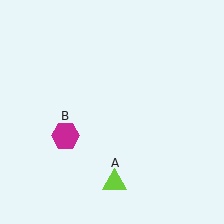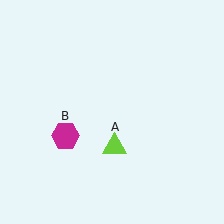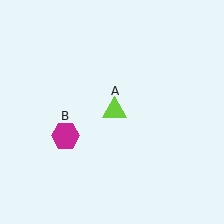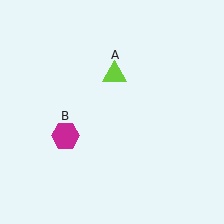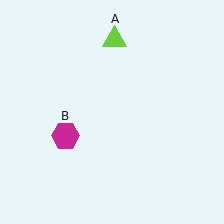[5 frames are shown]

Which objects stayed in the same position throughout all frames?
Magenta hexagon (object B) remained stationary.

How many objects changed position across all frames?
1 object changed position: lime triangle (object A).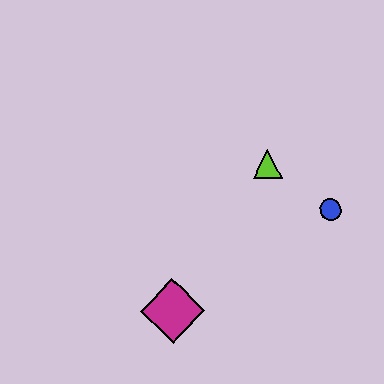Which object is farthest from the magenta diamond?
The blue circle is farthest from the magenta diamond.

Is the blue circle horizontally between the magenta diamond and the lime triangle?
No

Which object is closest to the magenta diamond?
The lime triangle is closest to the magenta diamond.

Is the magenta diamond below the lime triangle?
Yes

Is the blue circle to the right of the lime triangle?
Yes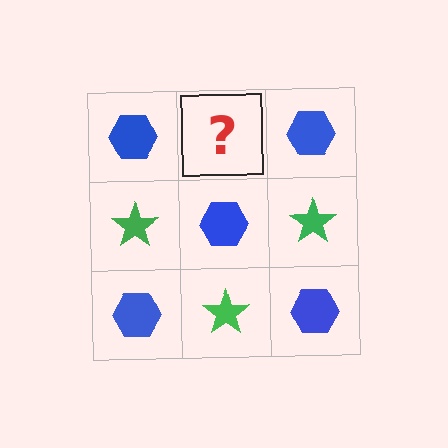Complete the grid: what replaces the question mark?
The question mark should be replaced with a green star.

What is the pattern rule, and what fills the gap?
The rule is that it alternates blue hexagon and green star in a checkerboard pattern. The gap should be filled with a green star.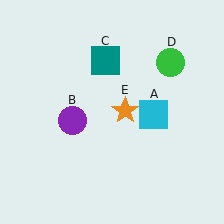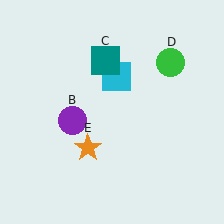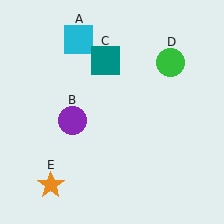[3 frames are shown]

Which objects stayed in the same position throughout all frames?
Purple circle (object B) and teal square (object C) and green circle (object D) remained stationary.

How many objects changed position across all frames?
2 objects changed position: cyan square (object A), orange star (object E).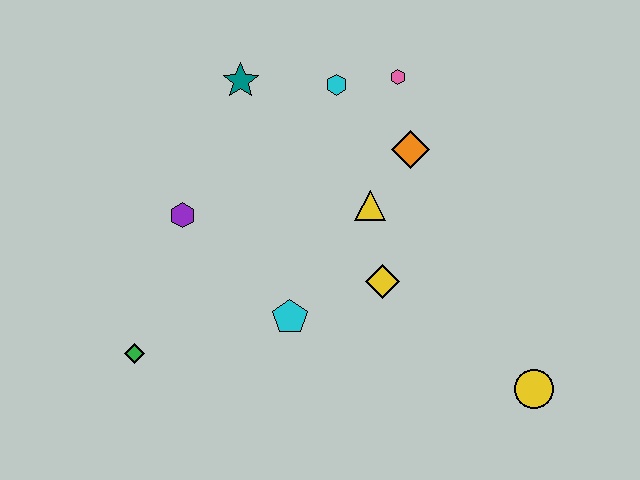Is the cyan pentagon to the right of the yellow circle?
No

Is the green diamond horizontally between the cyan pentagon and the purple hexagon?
No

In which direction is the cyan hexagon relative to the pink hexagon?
The cyan hexagon is to the left of the pink hexagon.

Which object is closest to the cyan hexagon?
The pink hexagon is closest to the cyan hexagon.